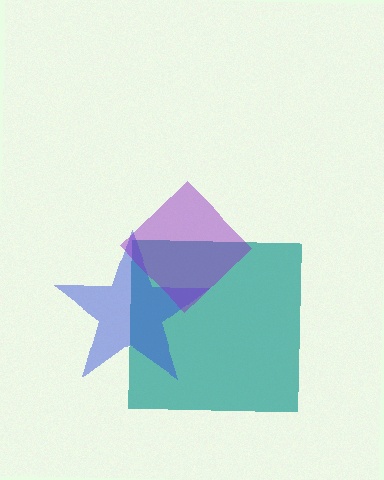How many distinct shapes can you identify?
There are 3 distinct shapes: a teal square, a blue star, a purple diamond.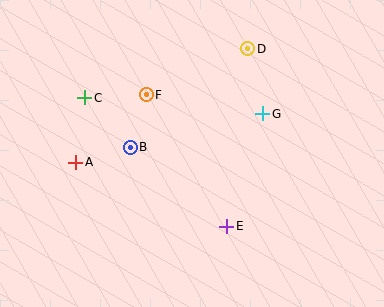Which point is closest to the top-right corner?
Point D is closest to the top-right corner.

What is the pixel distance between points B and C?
The distance between B and C is 67 pixels.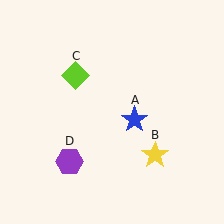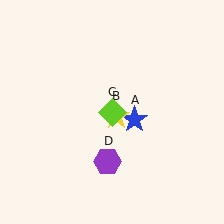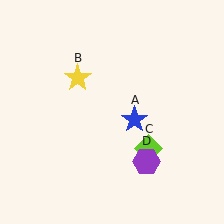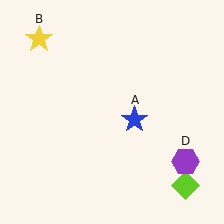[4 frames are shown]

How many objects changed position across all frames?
3 objects changed position: yellow star (object B), lime diamond (object C), purple hexagon (object D).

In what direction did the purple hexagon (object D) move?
The purple hexagon (object D) moved right.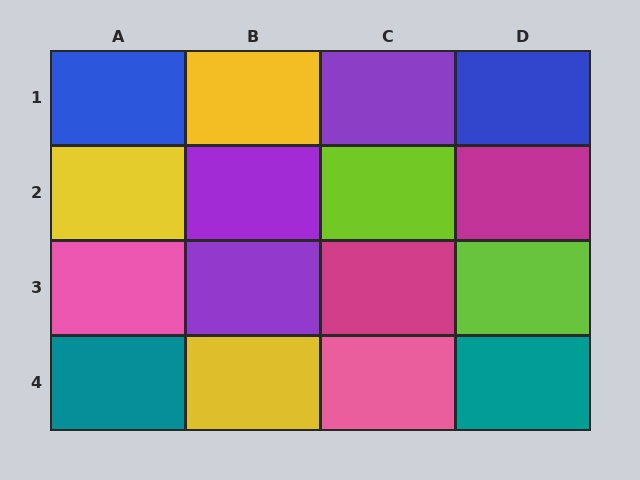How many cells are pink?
2 cells are pink.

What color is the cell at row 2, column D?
Magenta.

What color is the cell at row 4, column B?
Yellow.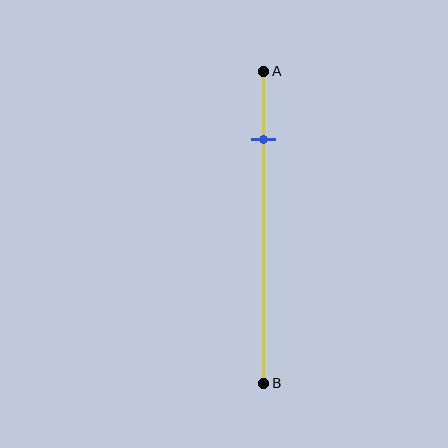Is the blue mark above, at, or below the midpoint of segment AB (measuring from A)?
The blue mark is above the midpoint of segment AB.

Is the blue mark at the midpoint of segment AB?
No, the mark is at about 20% from A, not at the 50% midpoint.